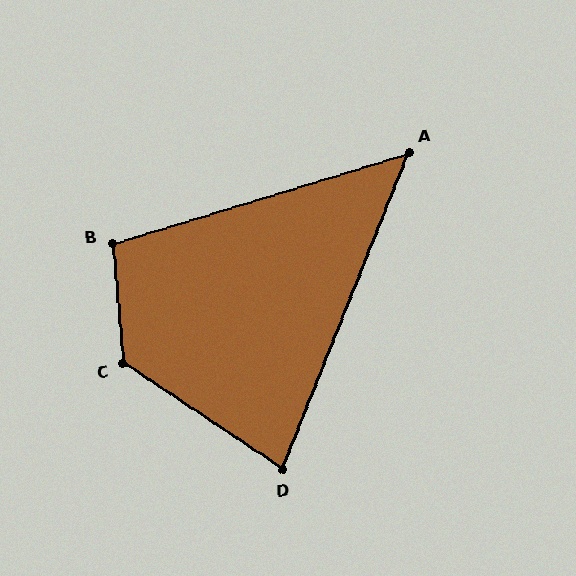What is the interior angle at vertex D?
Approximately 78 degrees (acute).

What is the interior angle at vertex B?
Approximately 102 degrees (obtuse).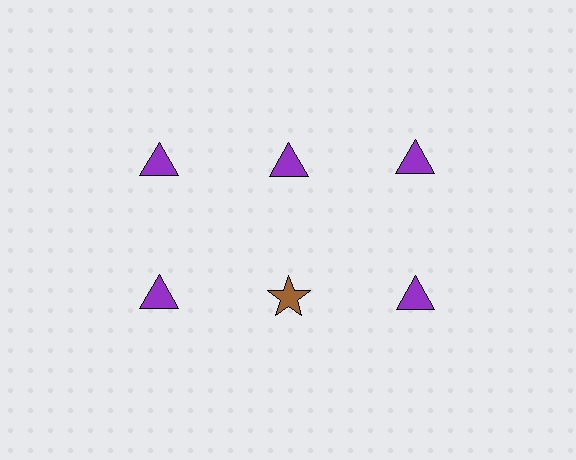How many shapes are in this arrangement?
There are 6 shapes arranged in a grid pattern.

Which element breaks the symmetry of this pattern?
The brown star in the second row, second from left column breaks the symmetry. All other shapes are purple triangles.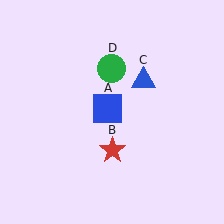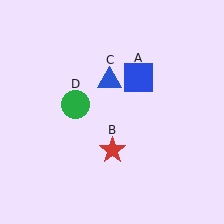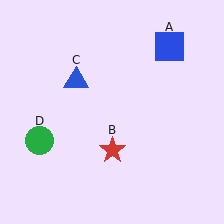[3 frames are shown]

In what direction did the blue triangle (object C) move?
The blue triangle (object C) moved left.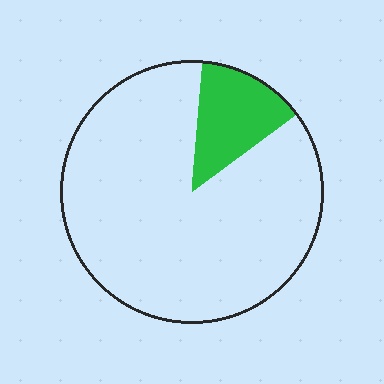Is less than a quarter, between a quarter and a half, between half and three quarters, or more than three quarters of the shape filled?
Less than a quarter.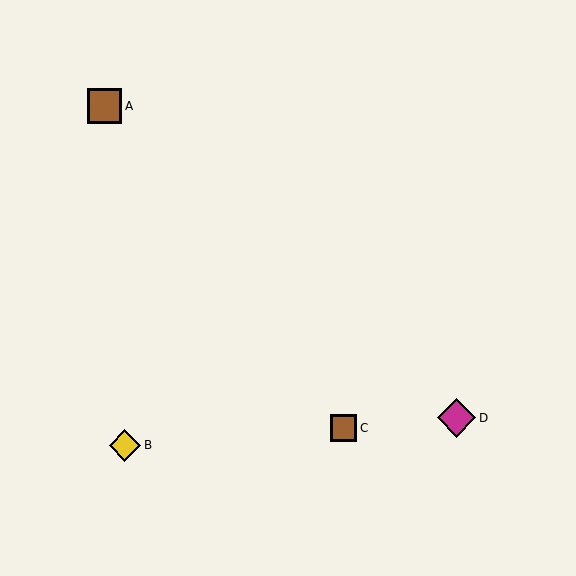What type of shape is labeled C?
Shape C is a brown square.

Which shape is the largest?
The magenta diamond (labeled D) is the largest.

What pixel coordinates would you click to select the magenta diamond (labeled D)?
Click at (457, 418) to select the magenta diamond D.